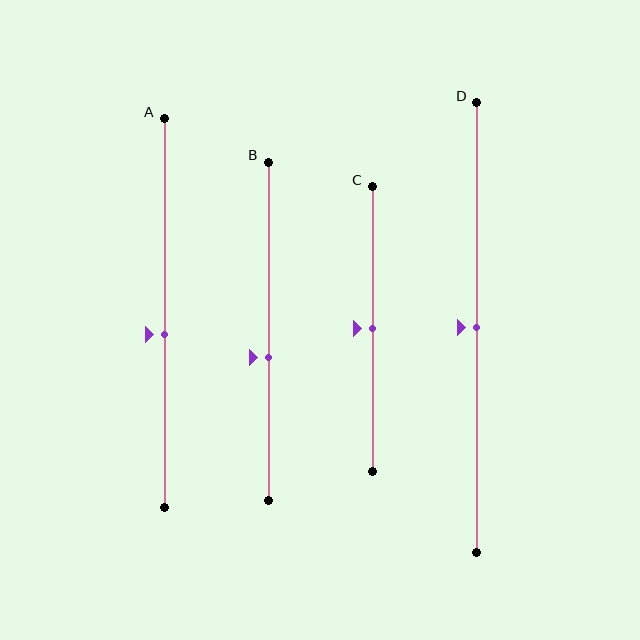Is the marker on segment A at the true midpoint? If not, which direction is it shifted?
No, the marker on segment A is shifted downward by about 5% of the segment length.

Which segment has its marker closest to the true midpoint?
Segment C has its marker closest to the true midpoint.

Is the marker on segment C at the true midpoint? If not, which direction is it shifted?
Yes, the marker on segment C is at the true midpoint.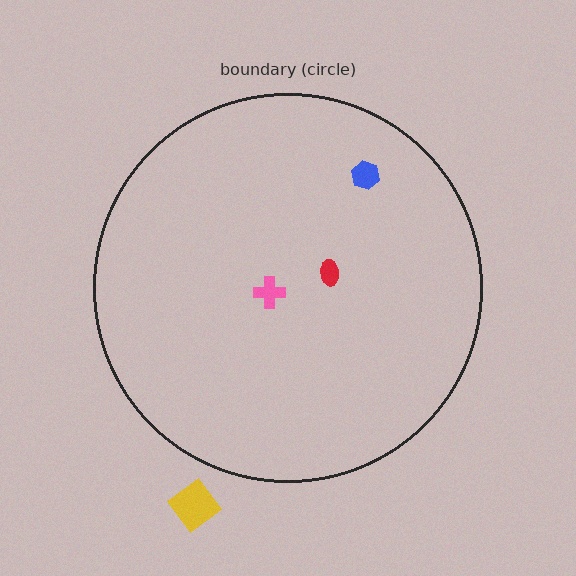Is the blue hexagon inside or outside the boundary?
Inside.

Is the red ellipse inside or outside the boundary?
Inside.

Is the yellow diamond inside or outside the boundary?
Outside.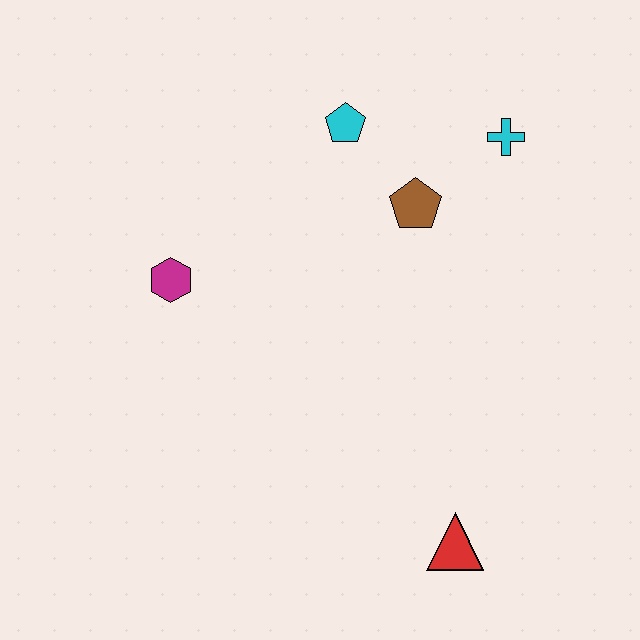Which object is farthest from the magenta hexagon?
The red triangle is farthest from the magenta hexagon.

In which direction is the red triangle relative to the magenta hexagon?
The red triangle is to the right of the magenta hexagon.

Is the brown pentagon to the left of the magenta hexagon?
No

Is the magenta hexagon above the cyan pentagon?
No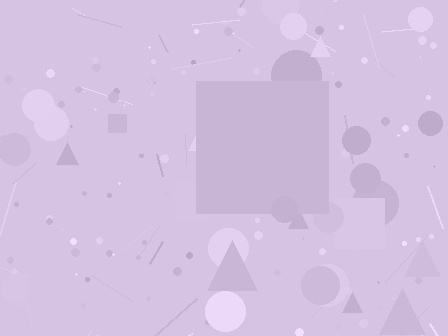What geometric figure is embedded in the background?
A square is embedded in the background.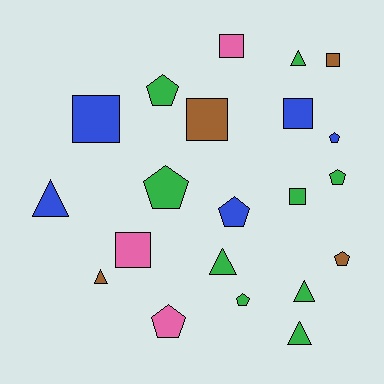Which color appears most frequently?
Green, with 9 objects.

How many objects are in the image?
There are 21 objects.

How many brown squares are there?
There are 2 brown squares.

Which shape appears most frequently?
Pentagon, with 8 objects.